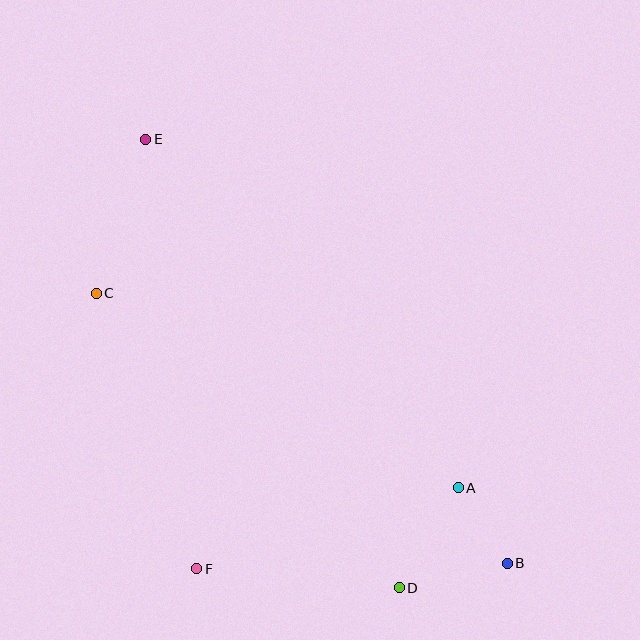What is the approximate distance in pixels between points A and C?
The distance between A and C is approximately 411 pixels.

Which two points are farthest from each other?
Points B and E are farthest from each other.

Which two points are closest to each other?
Points A and B are closest to each other.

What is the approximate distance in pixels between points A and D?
The distance between A and D is approximately 116 pixels.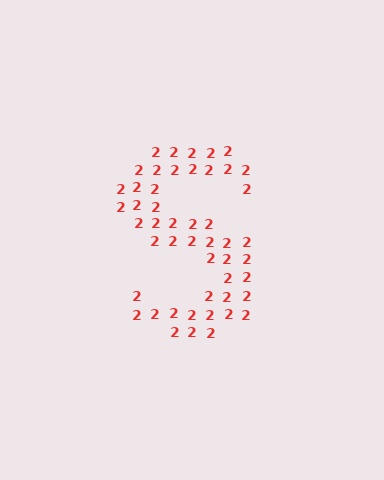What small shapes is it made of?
It is made of small digit 2's.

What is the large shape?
The large shape is the letter S.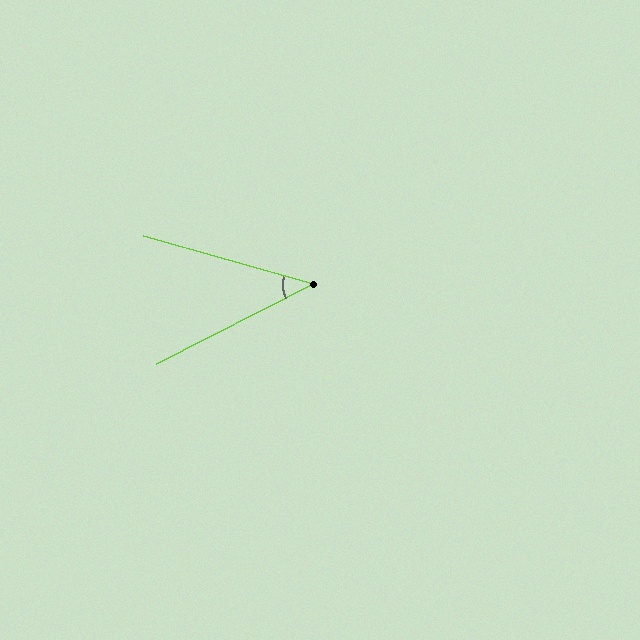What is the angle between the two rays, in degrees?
Approximately 43 degrees.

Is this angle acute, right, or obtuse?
It is acute.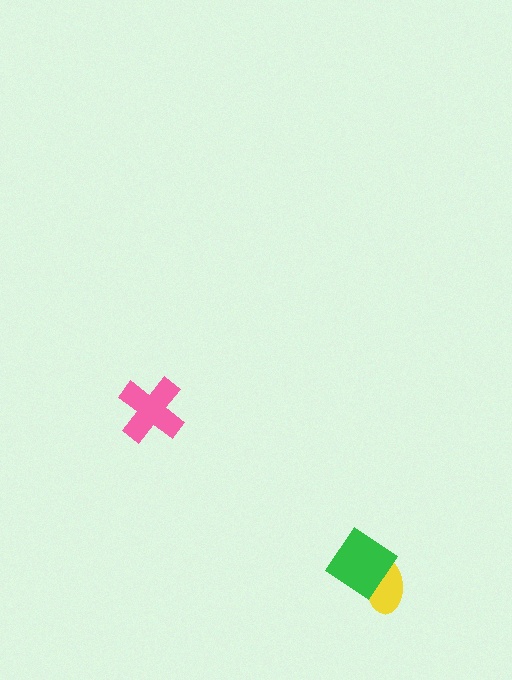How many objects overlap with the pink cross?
0 objects overlap with the pink cross.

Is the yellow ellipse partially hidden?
Yes, it is partially covered by another shape.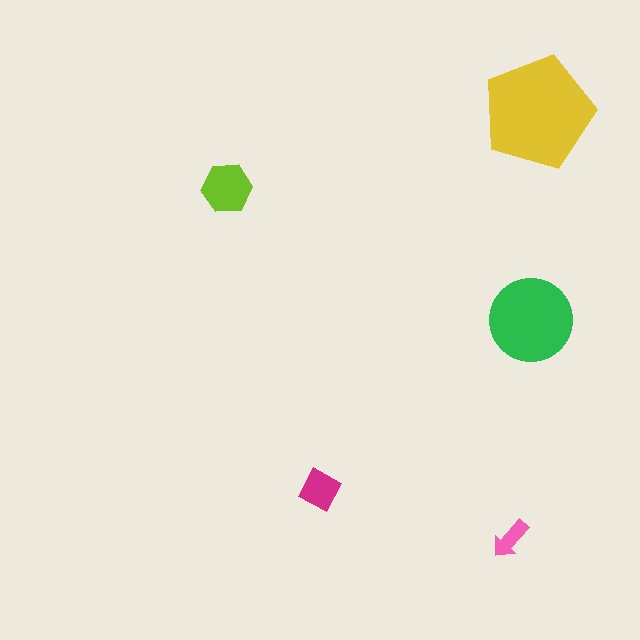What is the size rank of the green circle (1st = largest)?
2nd.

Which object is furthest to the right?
The yellow pentagon is rightmost.